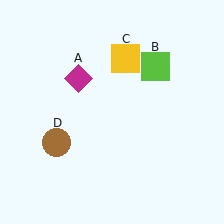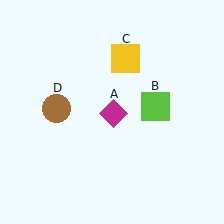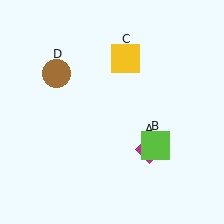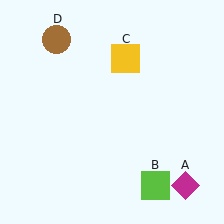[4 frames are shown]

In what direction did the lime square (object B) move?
The lime square (object B) moved down.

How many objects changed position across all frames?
3 objects changed position: magenta diamond (object A), lime square (object B), brown circle (object D).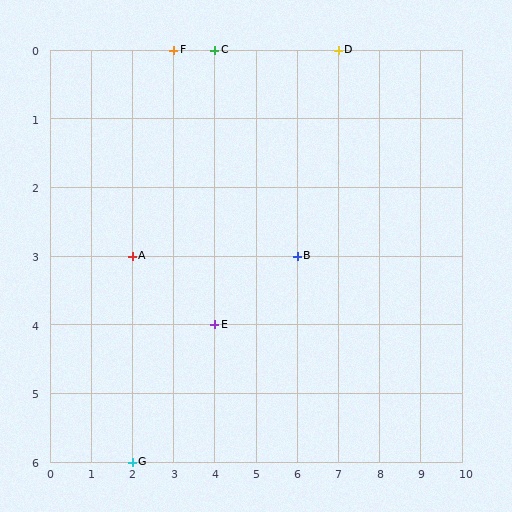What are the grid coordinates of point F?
Point F is at grid coordinates (3, 0).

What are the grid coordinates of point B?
Point B is at grid coordinates (6, 3).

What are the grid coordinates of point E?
Point E is at grid coordinates (4, 4).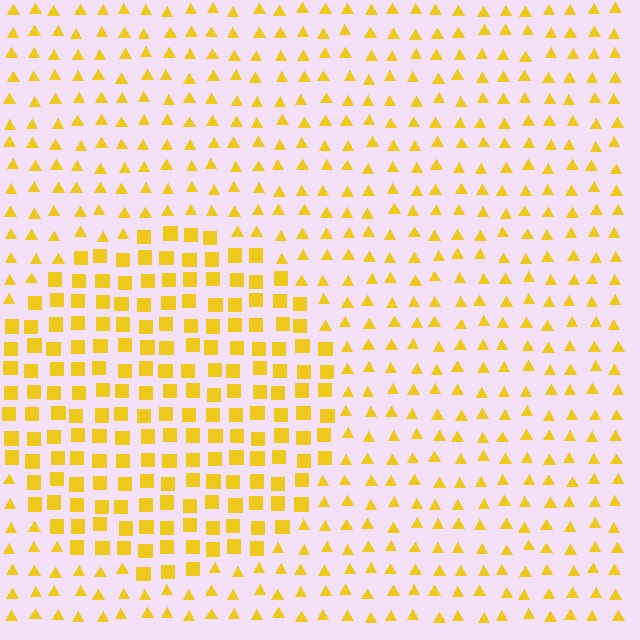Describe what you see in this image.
The image is filled with small yellow elements arranged in a uniform grid. A circle-shaped region contains squares, while the surrounding area contains triangles. The boundary is defined purely by the change in element shape.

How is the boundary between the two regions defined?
The boundary is defined by a change in element shape: squares inside vs. triangles outside. All elements share the same color and spacing.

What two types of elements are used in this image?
The image uses squares inside the circle region and triangles outside it.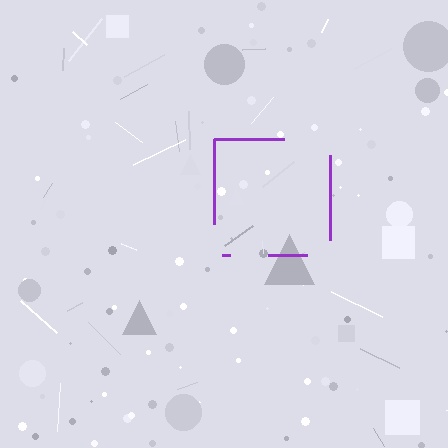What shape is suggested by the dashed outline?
The dashed outline suggests a square.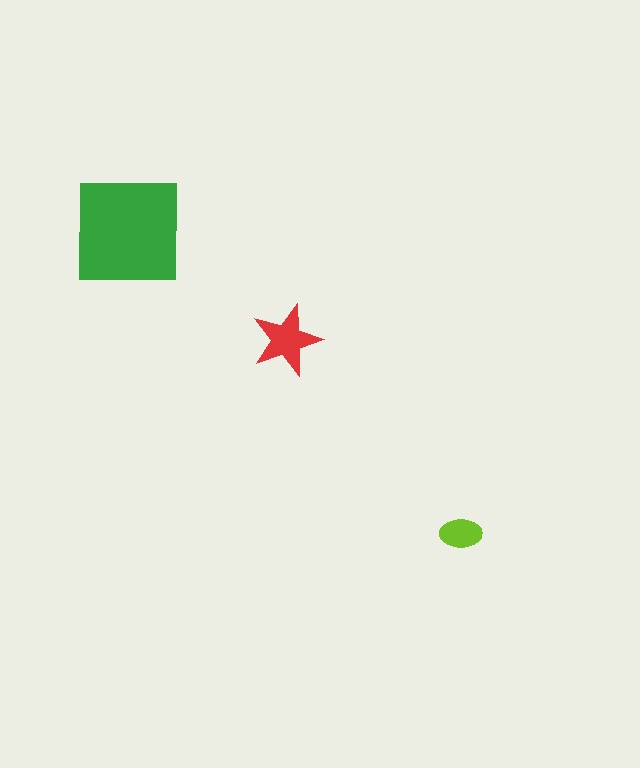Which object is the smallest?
The lime ellipse.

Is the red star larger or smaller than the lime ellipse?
Larger.